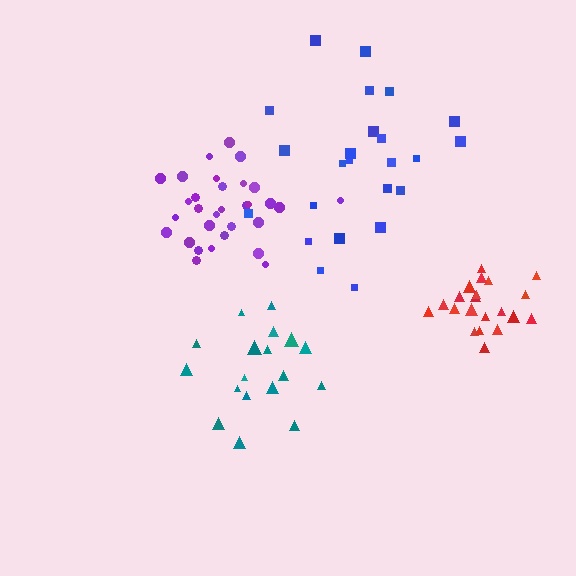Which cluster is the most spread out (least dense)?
Blue.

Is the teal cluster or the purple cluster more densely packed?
Purple.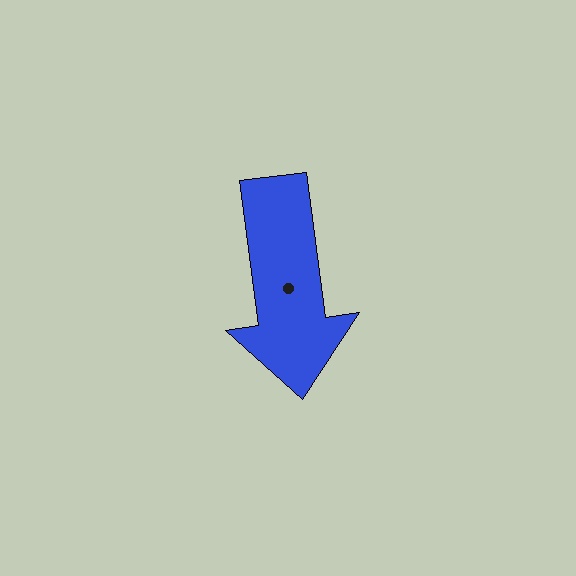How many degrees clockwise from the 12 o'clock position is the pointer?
Approximately 173 degrees.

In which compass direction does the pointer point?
South.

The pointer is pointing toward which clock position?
Roughly 6 o'clock.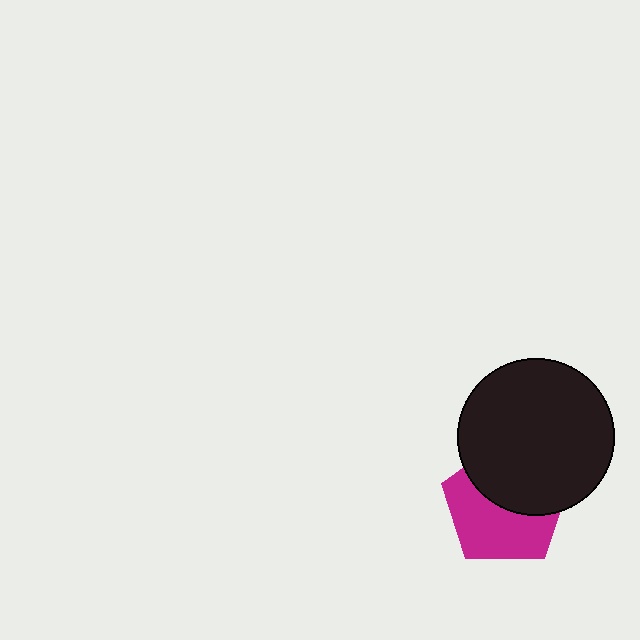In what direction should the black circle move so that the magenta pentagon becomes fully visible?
The black circle should move up. That is the shortest direction to clear the overlap and leave the magenta pentagon fully visible.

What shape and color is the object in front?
The object in front is a black circle.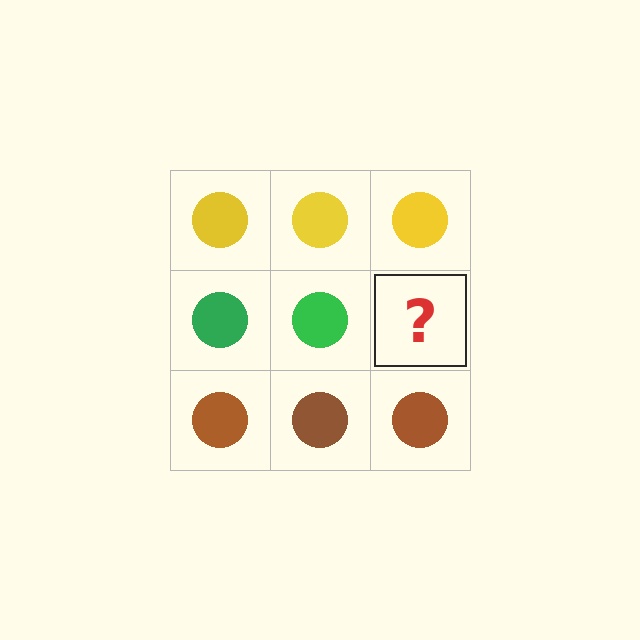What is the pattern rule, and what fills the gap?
The rule is that each row has a consistent color. The gap should be filled with a green circle.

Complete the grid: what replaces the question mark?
The question mark should be replaced with a green circle.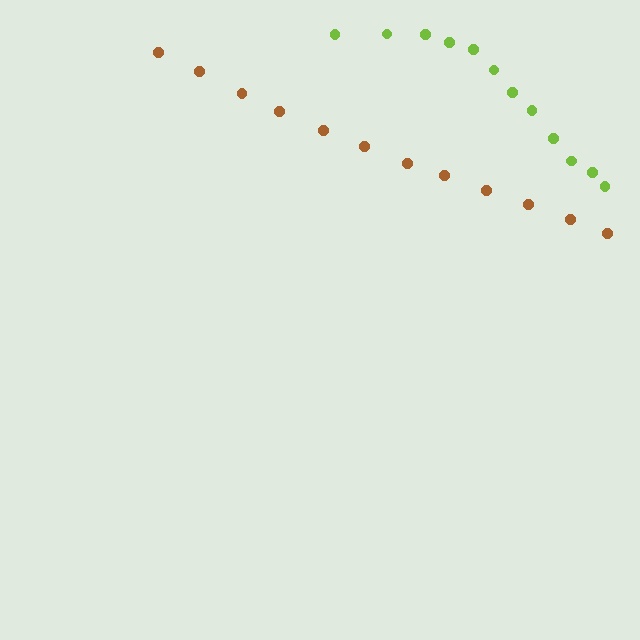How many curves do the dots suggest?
There are 2 distinct paths.